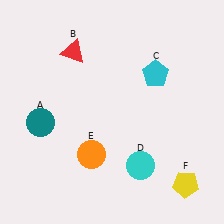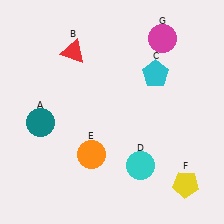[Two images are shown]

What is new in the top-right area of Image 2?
A magenta circle (G) was added in the top-right area of Image 2.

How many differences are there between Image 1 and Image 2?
There is 1 difference between the two images.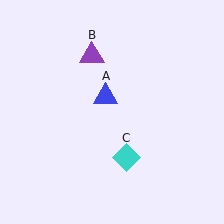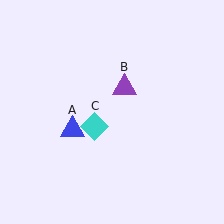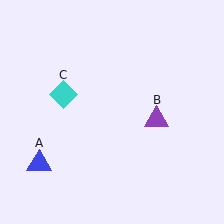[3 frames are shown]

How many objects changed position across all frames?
3 objects changed position: blue triangle (object A), purple triangle (object B), cyan diamond (object C).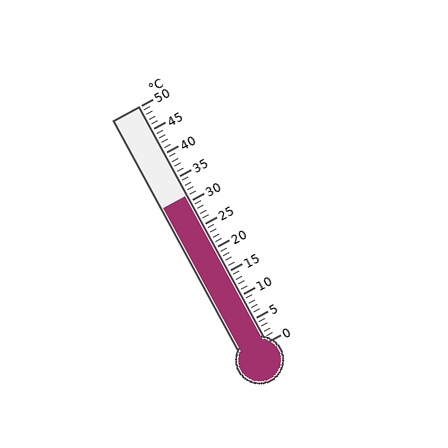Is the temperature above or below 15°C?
The temperature is above 15°C.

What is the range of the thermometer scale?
The thermometer scale ranges from 0°C to 50°C.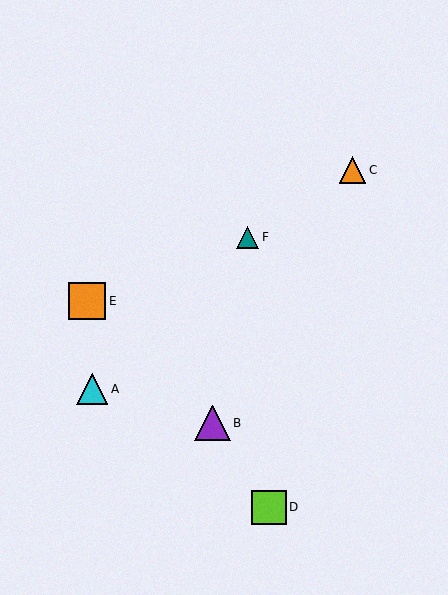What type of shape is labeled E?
Shape E is an orange square.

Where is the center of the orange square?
The center of the orange square is at (87, 301).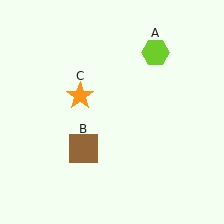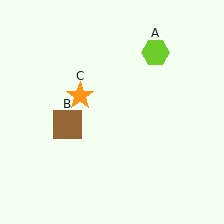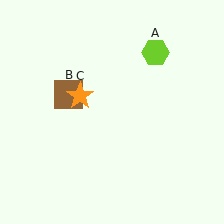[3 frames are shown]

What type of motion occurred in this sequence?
The brown square (object B) rotated clockwise around the center of the scene.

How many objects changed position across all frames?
1 object changed position: brown square (object B).